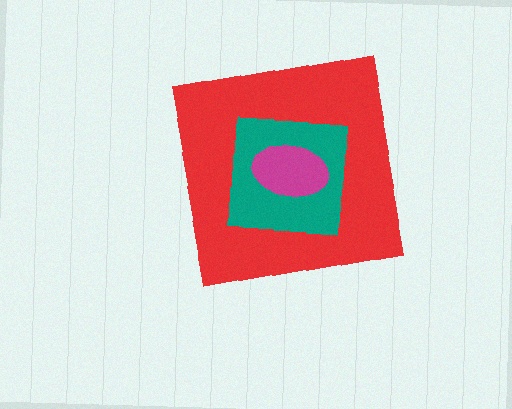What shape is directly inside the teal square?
The magenta ellipse.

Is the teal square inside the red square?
Yes.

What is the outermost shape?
The red square.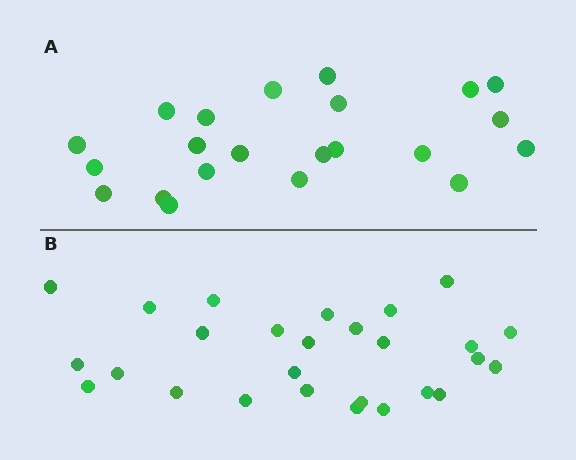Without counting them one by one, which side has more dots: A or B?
Region B (the bottom region) has more dots.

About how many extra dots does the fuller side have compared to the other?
Region B has about 5 more dots than region A.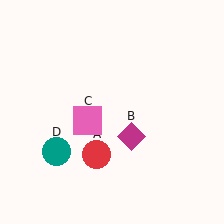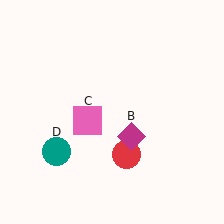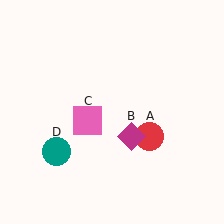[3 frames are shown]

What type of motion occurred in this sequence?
The red circle (object A) rotated counterclockwise around the center of the scene.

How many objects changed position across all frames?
1 object changed position: red circle (object A).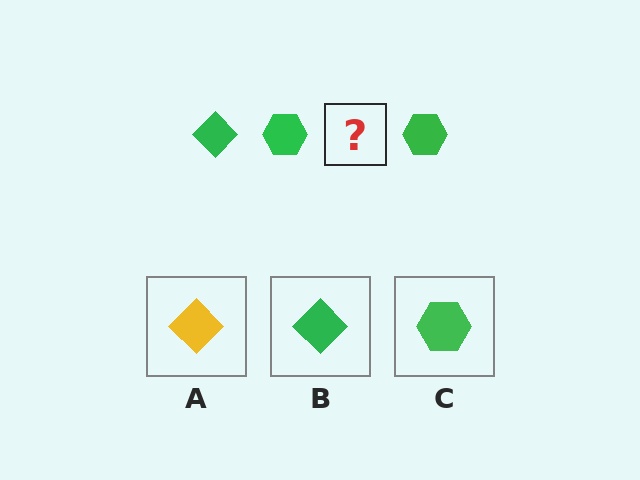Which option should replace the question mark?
Option B.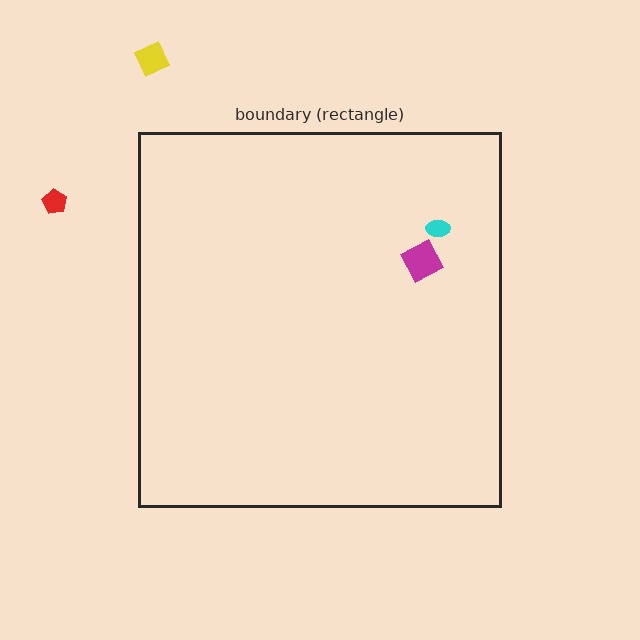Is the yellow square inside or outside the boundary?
Outside.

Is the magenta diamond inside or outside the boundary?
Inside.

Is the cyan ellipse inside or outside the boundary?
Inside.